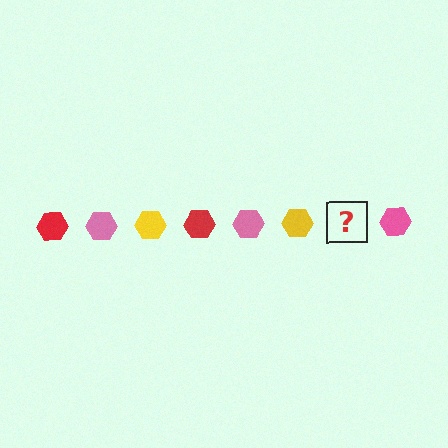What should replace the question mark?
The question mark should be replaced with a red hexagon.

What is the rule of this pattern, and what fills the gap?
The rule is that the pattern cycles through red, pink, yellow hexagons. The gap should be filled with a red hexagon.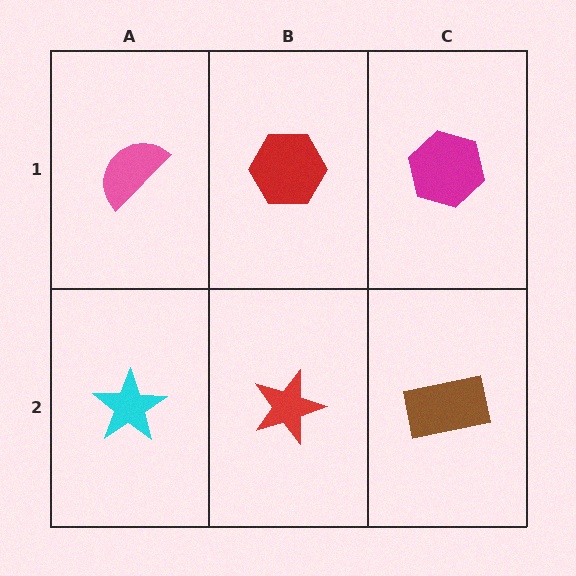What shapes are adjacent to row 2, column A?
A pink semicircle (row 1, column A), a red star (row 2, column B).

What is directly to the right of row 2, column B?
A brown rectangle.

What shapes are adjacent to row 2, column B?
A red hexagon (row 1, column B), a cyan star (row 2, column A), a brown rectangle (row 2, column C).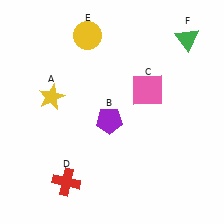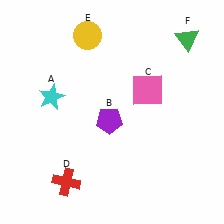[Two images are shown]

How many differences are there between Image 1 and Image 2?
There is 1 difference between the two images.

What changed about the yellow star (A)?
In Image 1, A is yellow. In Image 2, it changed to cyan.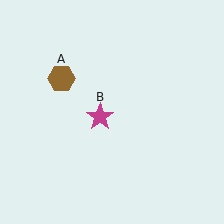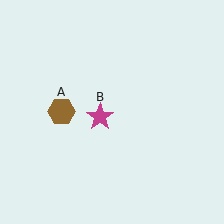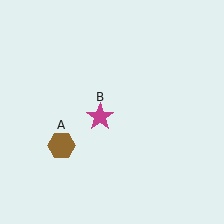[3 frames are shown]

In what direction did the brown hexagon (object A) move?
The brown hexagon (object A) moved down.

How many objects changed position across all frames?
1 object changed position: brown hexagon (object A).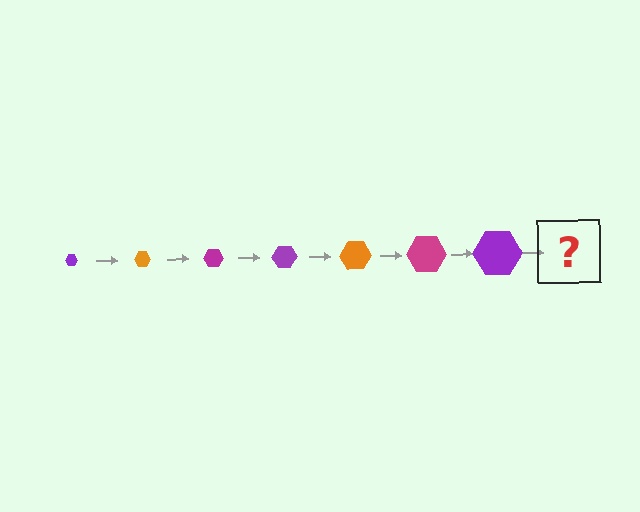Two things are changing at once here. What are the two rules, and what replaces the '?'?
The two rules are that the hexagon grows larger each step and the color cycles through purple, orange, and magenta. The '?' should be an orange hexagon, larger than the previous one.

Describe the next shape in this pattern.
It should be an orange hexagon, larger than the previous one.